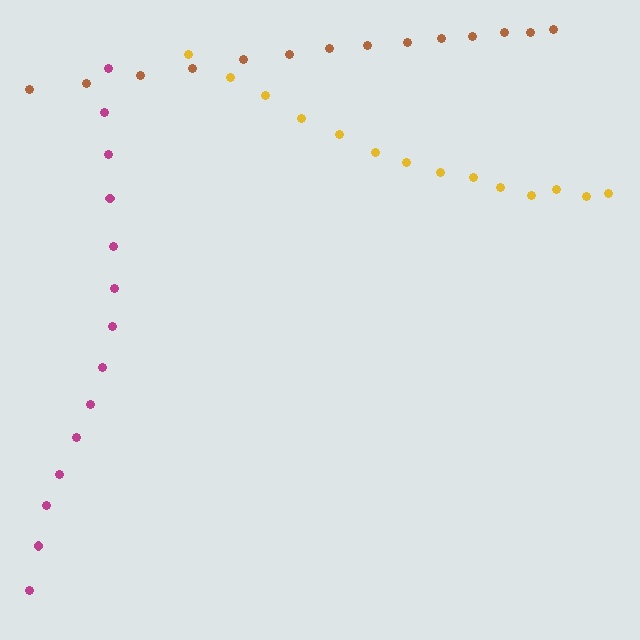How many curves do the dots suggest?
There are 3 distinct paths.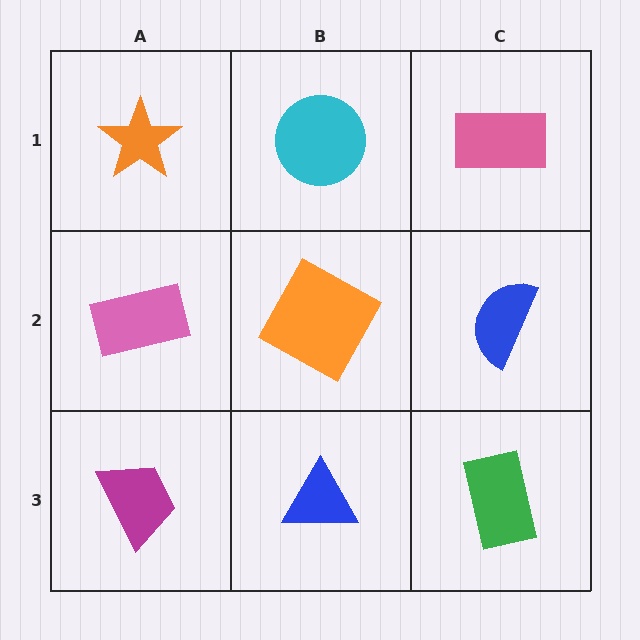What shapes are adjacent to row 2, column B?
A cyan circle (row 1, column B), a blue triangle (row 3, column B), a pink rectangle (row 2, column A), a blue semicircle (row 2, column C).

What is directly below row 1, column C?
A blue semicircle.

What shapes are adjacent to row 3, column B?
An orange square (row 2, column B), a magenta trapezoid (row 3, column A), a green rectangle (row 3, column C).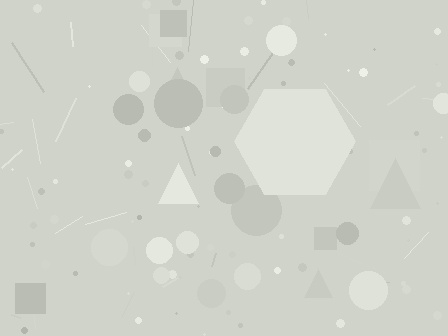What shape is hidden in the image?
A hexagon is hidden in the image.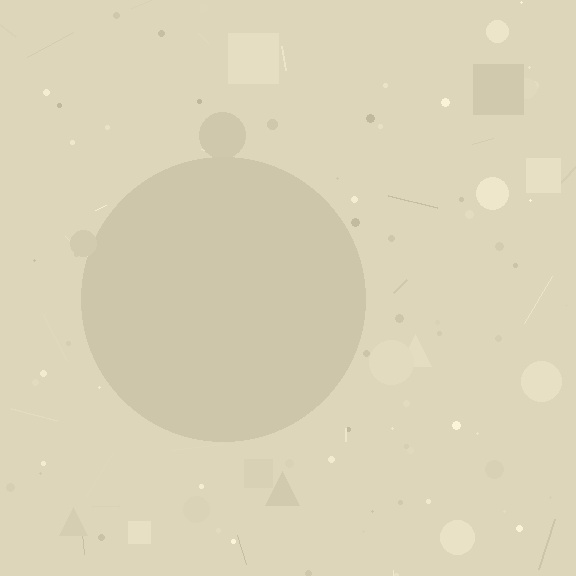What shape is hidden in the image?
A circle is hidden in the image.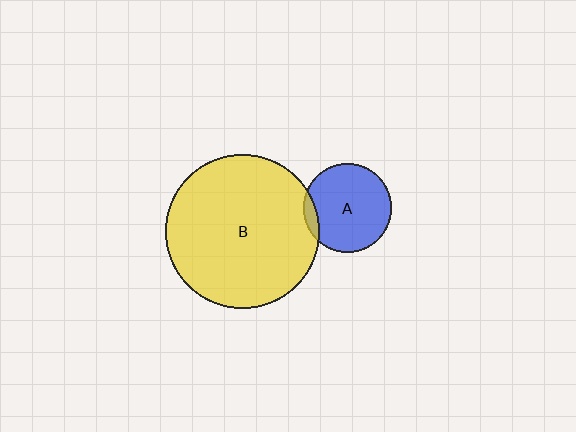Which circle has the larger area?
Circle B (yellow).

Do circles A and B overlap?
Yes.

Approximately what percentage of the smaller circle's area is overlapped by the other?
Approximately 10%.